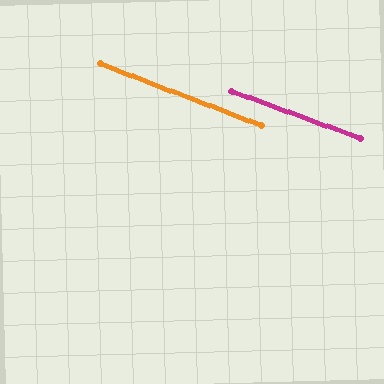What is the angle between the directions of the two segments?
Approximately 1 degree.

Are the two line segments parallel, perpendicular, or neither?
Parallel — their directions differ by only 0.6°.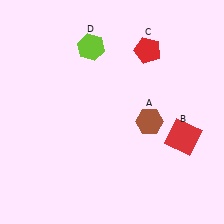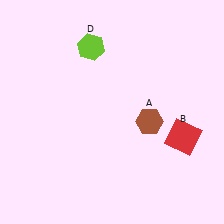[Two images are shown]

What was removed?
The red pentagon (C) was removed in Image 2.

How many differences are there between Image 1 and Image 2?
There is 1 difference between the two images.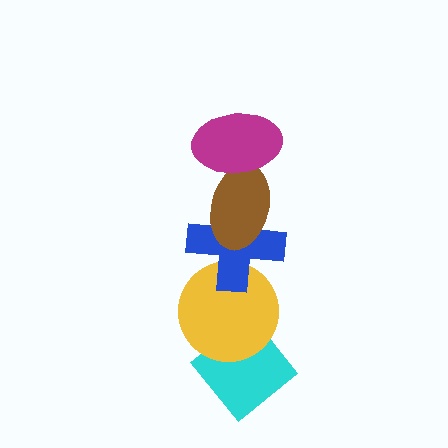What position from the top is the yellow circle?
The yellow circle is 4th from the top.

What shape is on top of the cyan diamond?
The yellow circle is on top of the cyan diamond.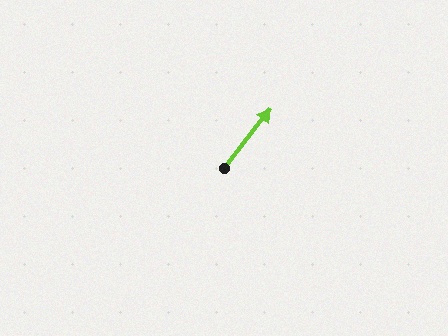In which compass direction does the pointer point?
Northeast.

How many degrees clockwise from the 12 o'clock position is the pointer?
Approximately 38 degrees.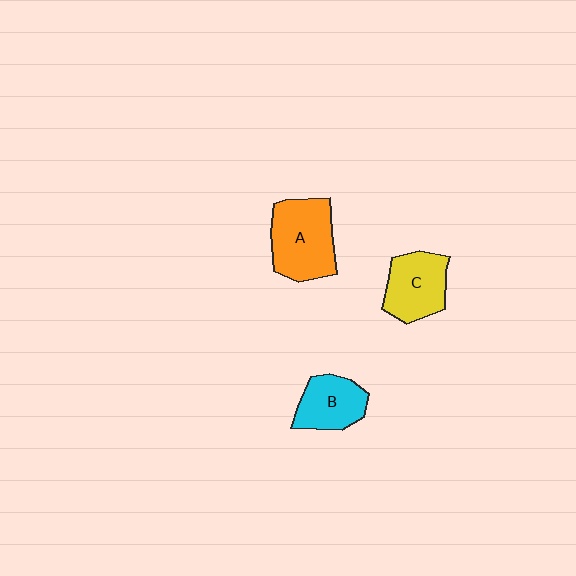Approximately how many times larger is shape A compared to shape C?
Approximately 1.3 times.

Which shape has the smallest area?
Shape B (cyan).